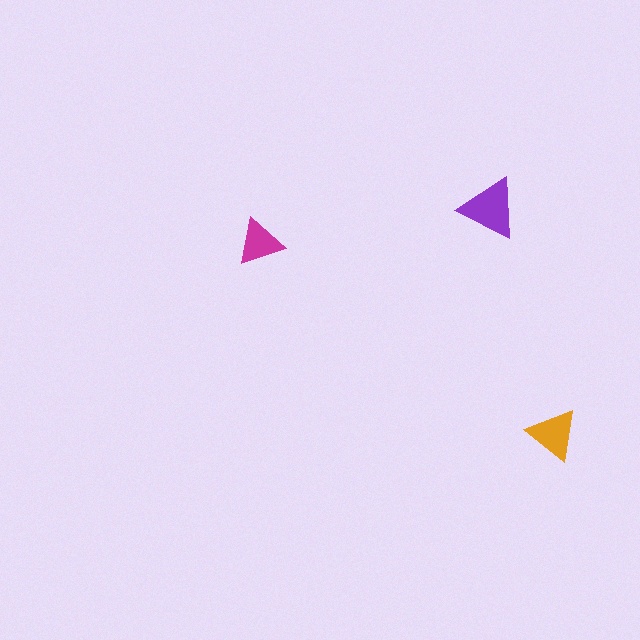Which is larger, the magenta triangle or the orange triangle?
The orange one.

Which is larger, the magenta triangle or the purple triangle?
The purple one.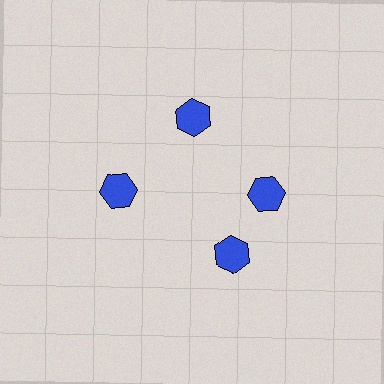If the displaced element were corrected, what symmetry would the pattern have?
It would have 4-fold rotational symmetry — the pattern would map onto itself every 90 degrees.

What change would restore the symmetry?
The symmetry would be restored by rotating it back into even spacing with its neighbors so that all 4 hexagons sit at equal angles and equal distance from the center.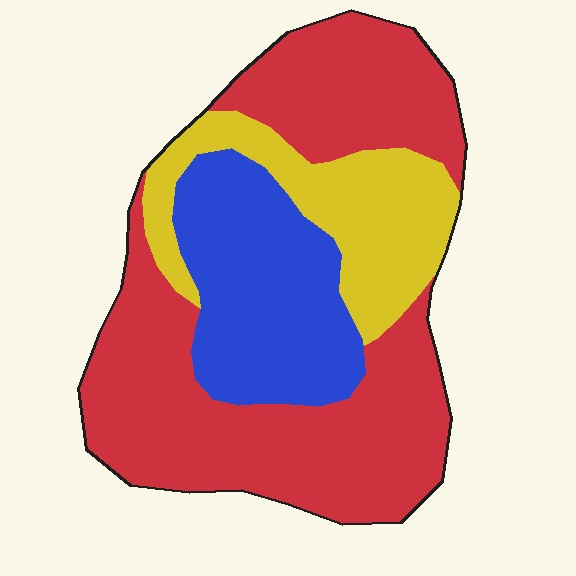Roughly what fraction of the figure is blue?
Blue covers roughly 25% of the figure.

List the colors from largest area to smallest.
From largest to smallest: red, blue, yellow.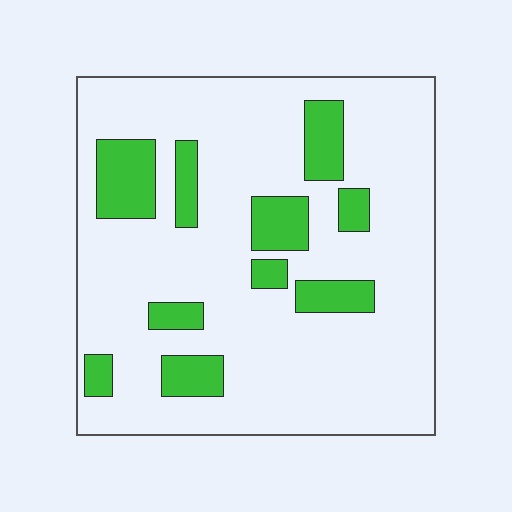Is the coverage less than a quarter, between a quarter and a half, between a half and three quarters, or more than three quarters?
Less than a quarter.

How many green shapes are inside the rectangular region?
10.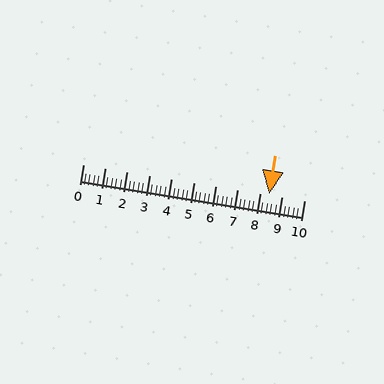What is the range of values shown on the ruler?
The ruler shows values from 0 to 10.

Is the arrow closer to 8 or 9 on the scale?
The arrow is closer to 8.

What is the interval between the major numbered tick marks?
The major tick marks are spaced 1 units apart.